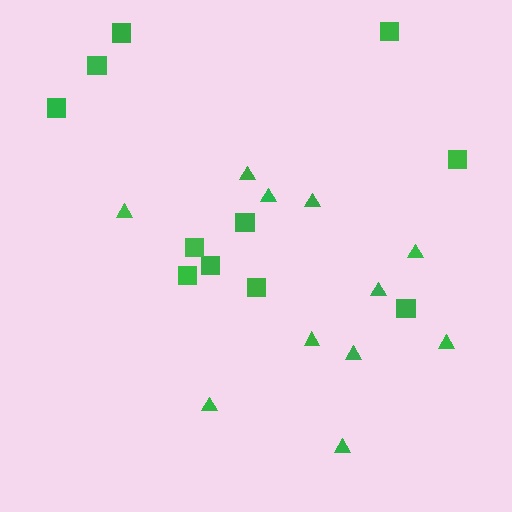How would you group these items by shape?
There are 2 groups: one group of triangles (11) and one group of squares (11).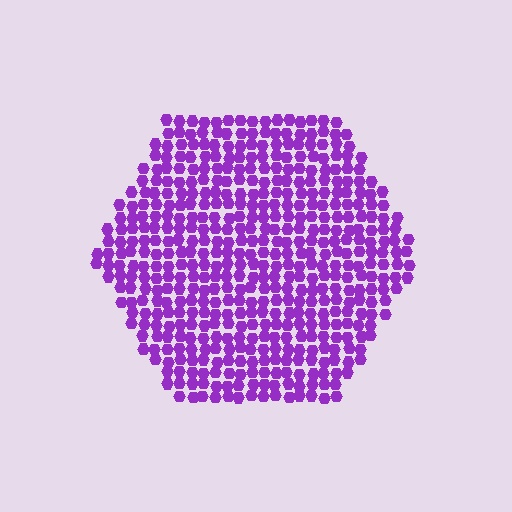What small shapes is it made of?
It is made of small hexagons.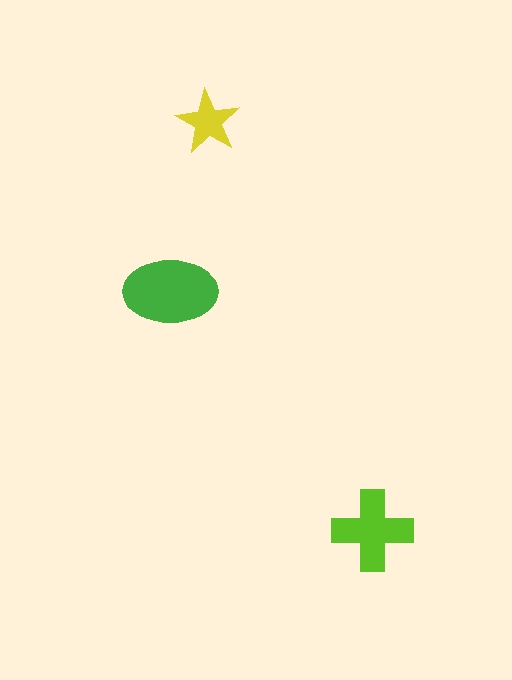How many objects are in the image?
There are 3 objects in the image.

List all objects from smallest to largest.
The yellow star, the lime cross, the green ellipse.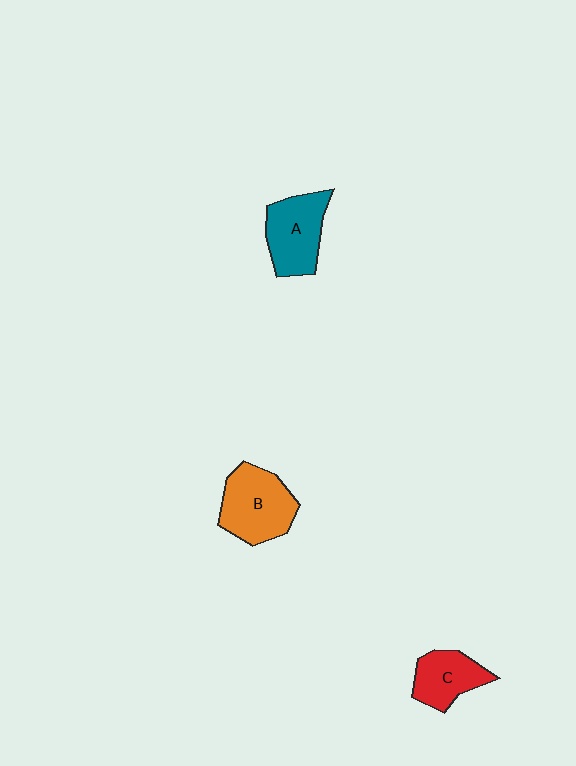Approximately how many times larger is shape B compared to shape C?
Approximately 1.4 times.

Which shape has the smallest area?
Shape C (red).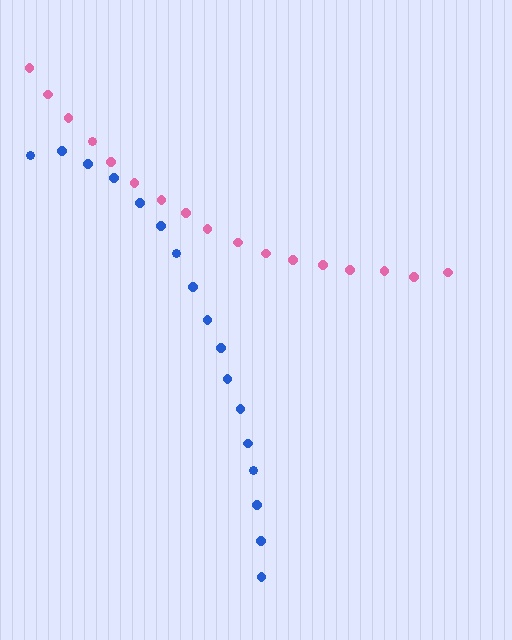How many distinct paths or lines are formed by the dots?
There are 2 distinct paths.